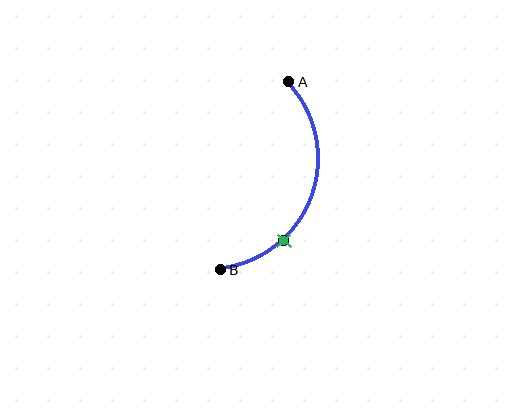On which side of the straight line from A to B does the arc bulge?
The arc bulges to the right of the straight line connecting A and B.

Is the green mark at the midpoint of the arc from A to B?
No. The green mark lies on the arc but is closer to endpoint B. The arc midpoint would be at the point on the curve equidistant along the arc from both A and B.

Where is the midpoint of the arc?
The arc midpoint is the point on the curve farthest from the straight line joining A and B. It sits to the right of that line.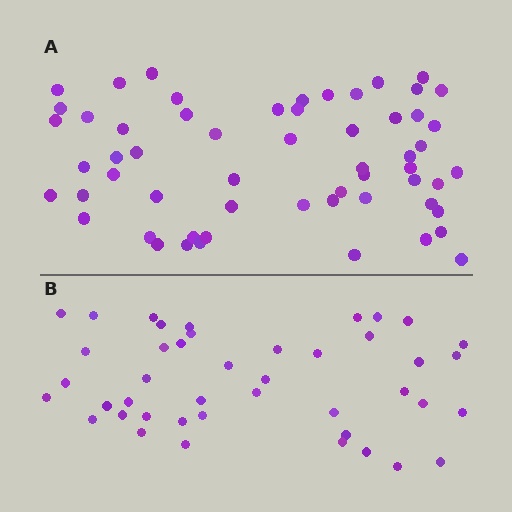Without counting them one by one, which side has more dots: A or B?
Region A (the top region) has more dots.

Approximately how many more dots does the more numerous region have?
Region A has approximately 15 more dots than region B.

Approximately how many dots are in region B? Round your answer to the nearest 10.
About 40 dots. (The exact count is 43, which rounds to 40.)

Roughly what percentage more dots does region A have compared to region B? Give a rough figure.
About 35% more.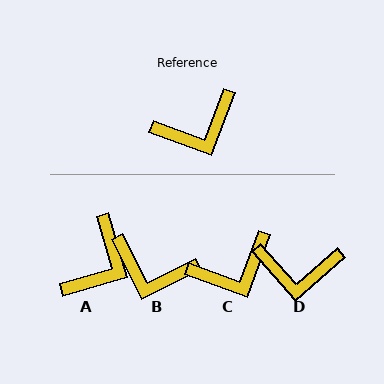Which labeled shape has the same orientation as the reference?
C.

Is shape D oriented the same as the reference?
No, it is off by about 28 degrees.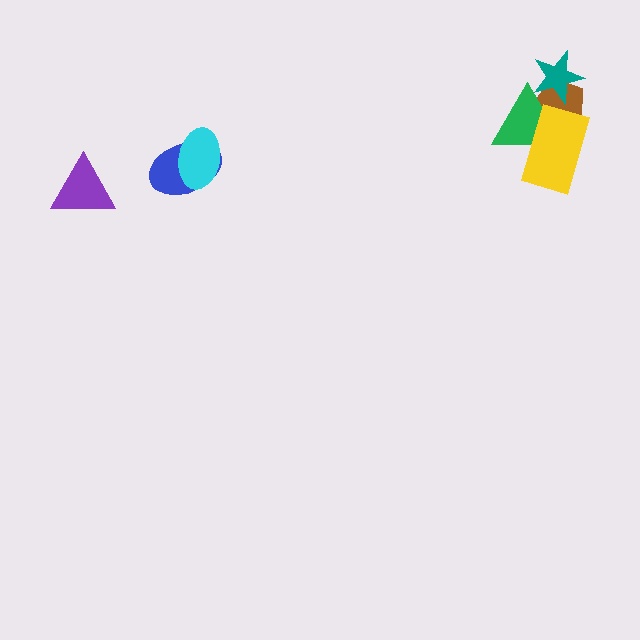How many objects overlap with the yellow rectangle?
2 objects overlap with the yellow rectangle.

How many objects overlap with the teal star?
2 objects overlap with the teal star.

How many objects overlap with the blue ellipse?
1 object overlaps with the blue ellipse.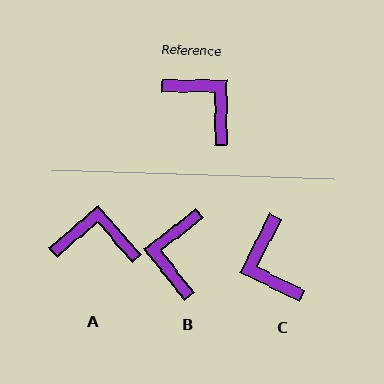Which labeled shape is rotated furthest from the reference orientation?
C, about 153 degrees away.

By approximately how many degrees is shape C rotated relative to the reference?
Approximately 153 degrees counter-clockwise.